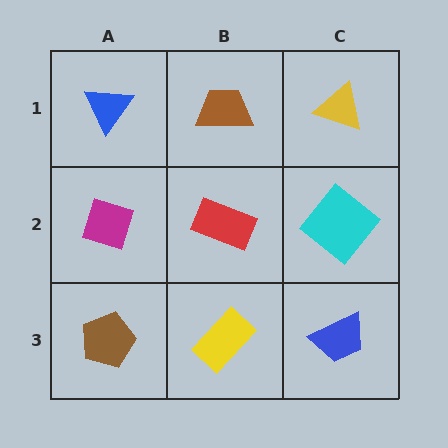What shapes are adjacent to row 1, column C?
A cyan diamond (row 2, column C), a brown trapezoid (row 1, column B).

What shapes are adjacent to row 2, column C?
A yellow triangle (row 1, column C), a blue trapezoid (row 3, column C), a red rectangle (row 2, column B).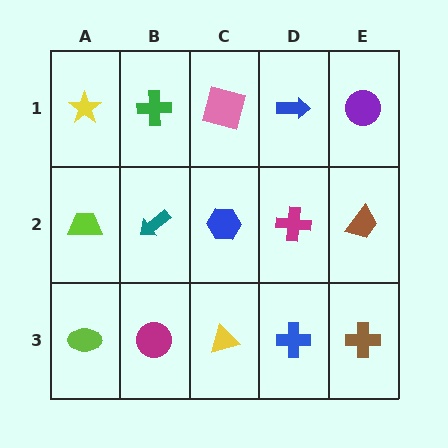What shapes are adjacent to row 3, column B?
A teal arrow (row 2, column B), a lime ellipse (row 3, column A), a yellow triangle (row 3, column C).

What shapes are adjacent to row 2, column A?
A yellow star (row 1, column A), a lime ellipse (row 3, column A), a teal arrow (row 2, column B).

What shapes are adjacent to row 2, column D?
A blue arrow (row 1, column D), a blue cross (row 3, column D), a blue hexagon (row 2, column C), a brown trapezoid (row 2, column E).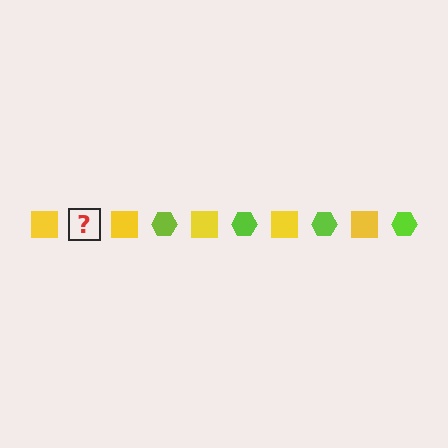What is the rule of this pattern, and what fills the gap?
The rule is that the pattern alternates between yellow square and lime hexagon. The gap should be filled with a lime hexagon.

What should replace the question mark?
The question mark should be replaced with a lime hexagon.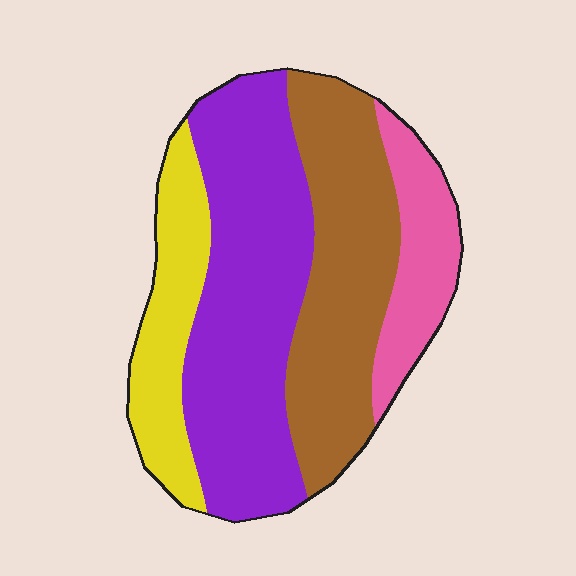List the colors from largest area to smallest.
From largest to smallest: purple, brown, yellow, pink.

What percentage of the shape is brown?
Brown covers 30% of the shape.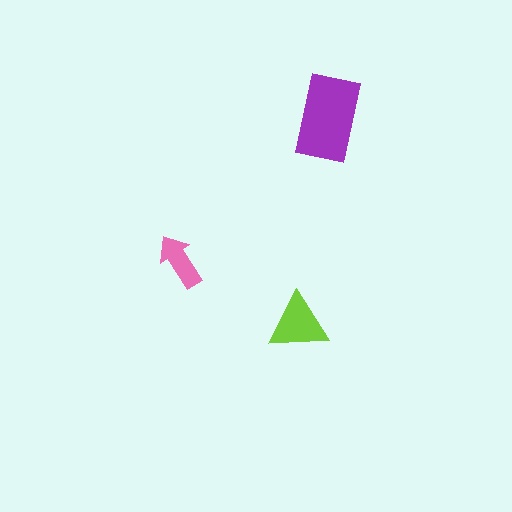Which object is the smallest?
The pink arrow.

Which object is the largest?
The purple rectangle.